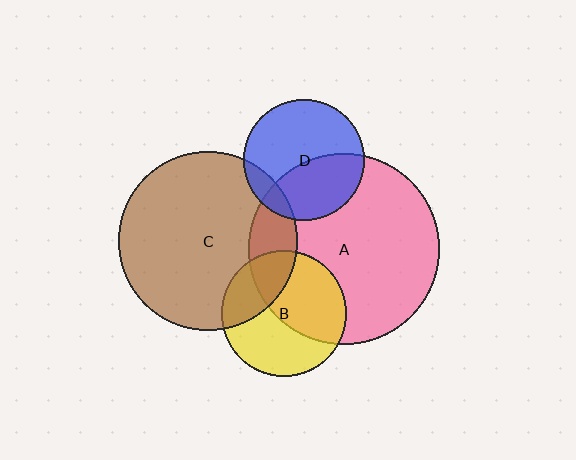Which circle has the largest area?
Circle A (pink).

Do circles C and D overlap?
Yes.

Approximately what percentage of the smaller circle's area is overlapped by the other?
Approximately 10%.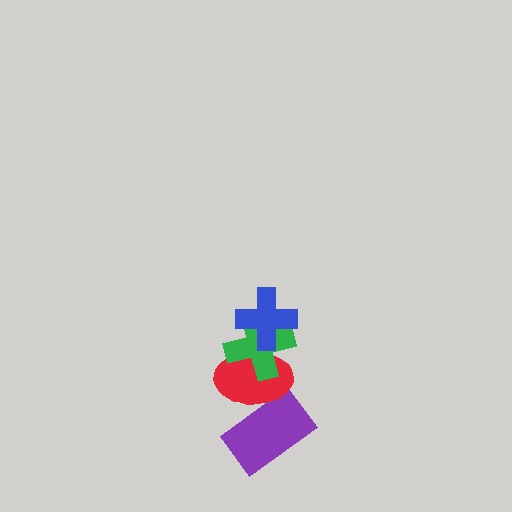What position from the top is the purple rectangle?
The purple rectangle is 4th from the top.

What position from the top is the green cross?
The green cross is 2nd from the top.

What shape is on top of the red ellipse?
The green cross is on top of the red ellipse.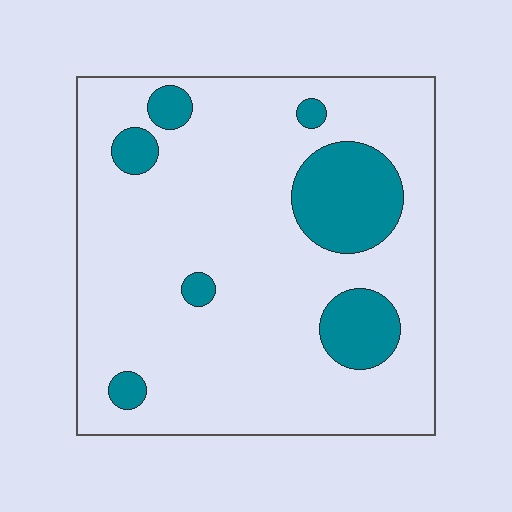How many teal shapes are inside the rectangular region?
7.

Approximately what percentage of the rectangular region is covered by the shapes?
Approximately 15%.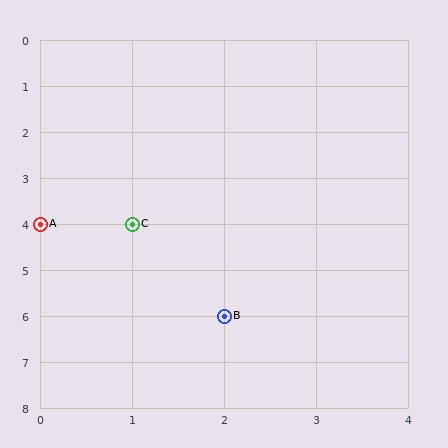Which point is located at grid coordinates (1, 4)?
Point C is at (1, 4).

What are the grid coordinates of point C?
Point C is at grid coordinates (1, 4).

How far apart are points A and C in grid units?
Points A and C are 1 column apart.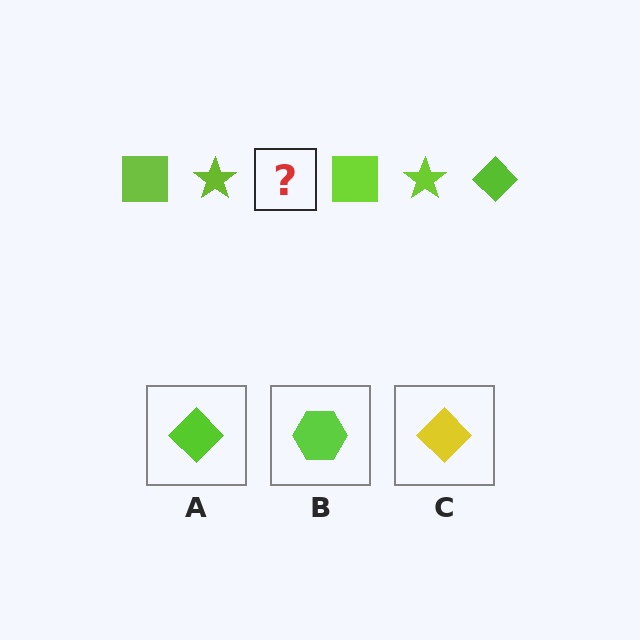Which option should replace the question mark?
Option A.